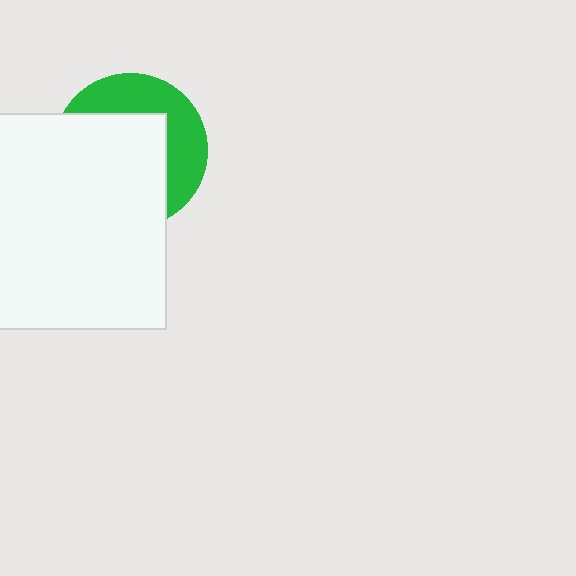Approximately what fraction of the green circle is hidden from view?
Roughly 61% of the green circle is hidden behind the white square.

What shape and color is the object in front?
The object in front is a white square.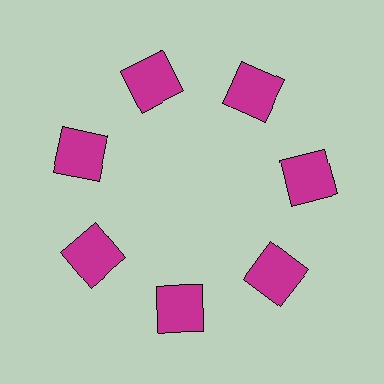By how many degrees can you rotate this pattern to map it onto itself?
The pattern maps onto itself every 51 degrees of rotation.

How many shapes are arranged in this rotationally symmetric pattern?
There are 7 shapes, arranged in 7 groups of 1.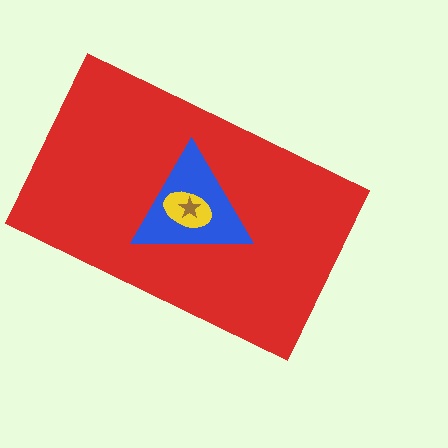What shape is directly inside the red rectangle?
The blue triangle.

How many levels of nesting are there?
4.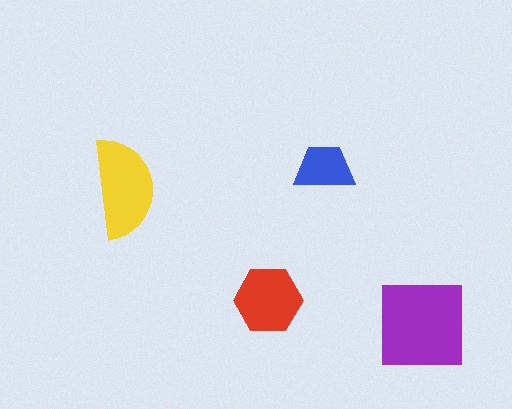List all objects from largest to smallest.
The purple square, the yellow semicircle, the red hexagon, the blue trapezoid.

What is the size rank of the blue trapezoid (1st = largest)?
4th.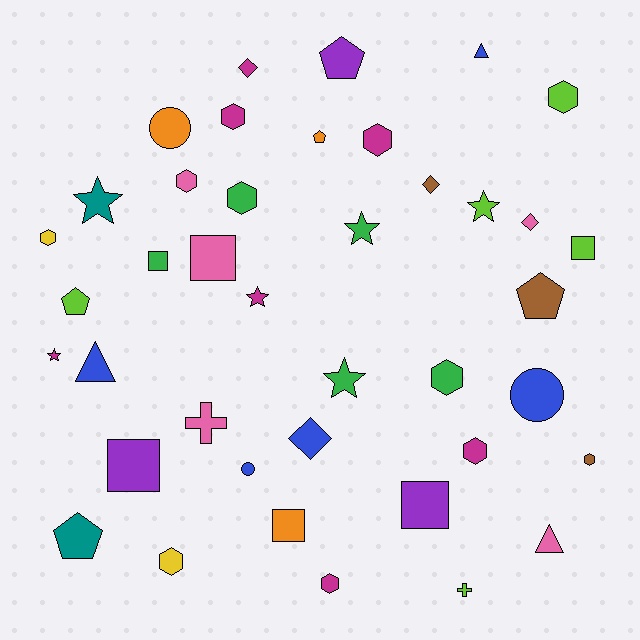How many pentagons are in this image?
There are 5 pentagons.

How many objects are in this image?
There are 40 objects.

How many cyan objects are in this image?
There are no cyan objects.